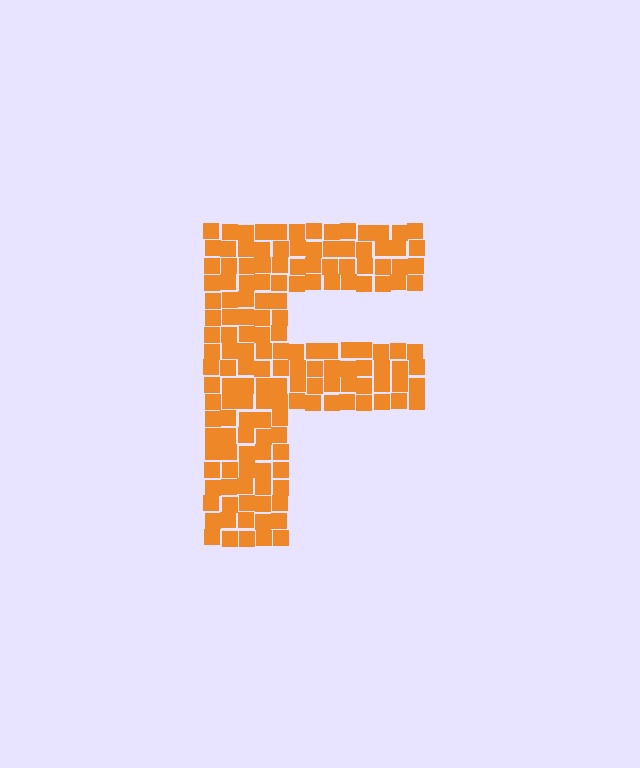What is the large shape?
The large shape is the letter F.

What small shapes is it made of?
It is made of small squares.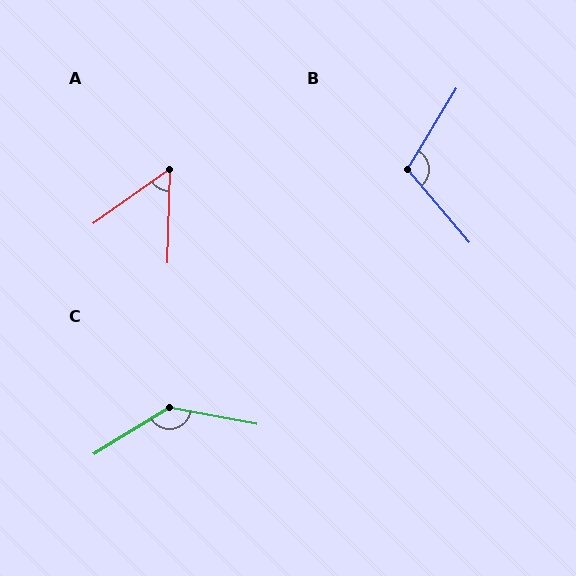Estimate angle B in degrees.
Approximately 108 degrees.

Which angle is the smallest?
A, at approximately 53 degrees.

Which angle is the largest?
C, at approximately 138 degrees.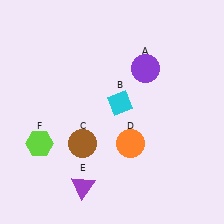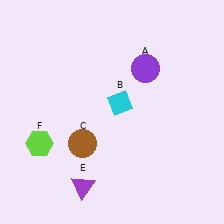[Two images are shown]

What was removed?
The orange circle (D) was removed in Image 2.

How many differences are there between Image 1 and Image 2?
There is 1 difference between the two images.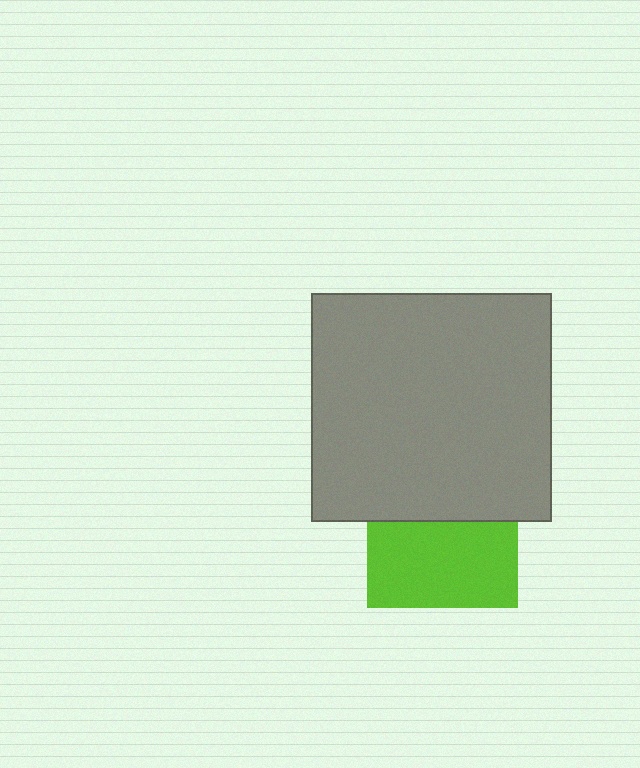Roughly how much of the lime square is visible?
About half of it is visible (roughly 57%).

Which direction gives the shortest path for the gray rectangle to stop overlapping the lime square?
Moving up gives the shortest separation.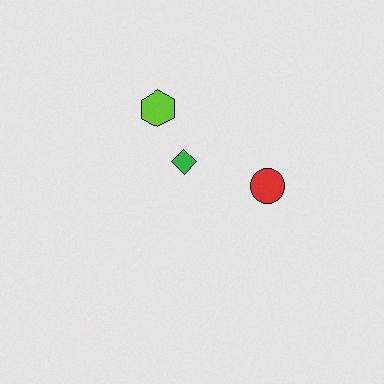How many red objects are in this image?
There is 1 red object.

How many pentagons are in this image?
There are no pentagons.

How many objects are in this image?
There are 3 objects.